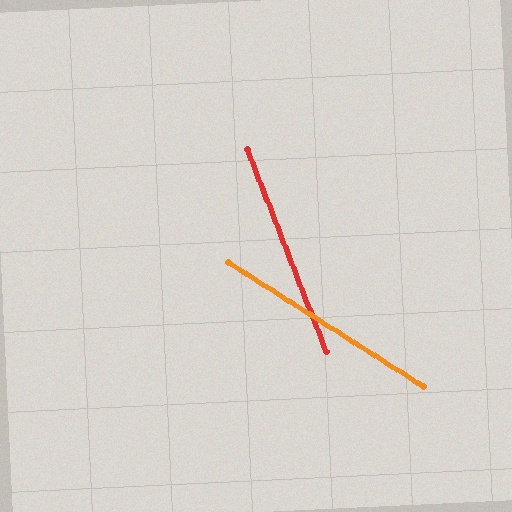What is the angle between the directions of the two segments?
Approximately 36 degrees.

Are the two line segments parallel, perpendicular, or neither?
Neither parallel nor perpendicular — they differ by about 36°.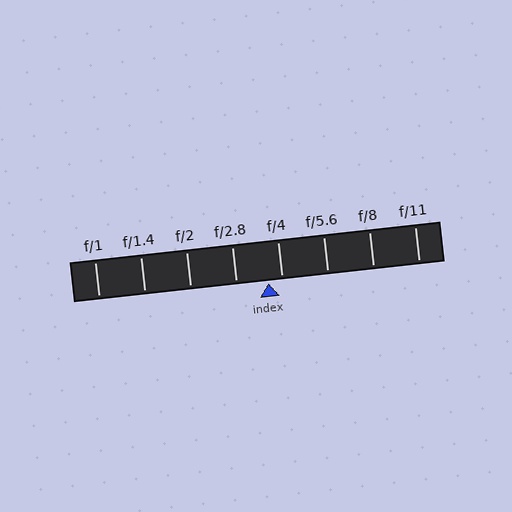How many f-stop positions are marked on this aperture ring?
There are 8 f-stop positions marked.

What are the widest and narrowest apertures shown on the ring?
The widest aperture shown is f/1 and the narrowest is f/11.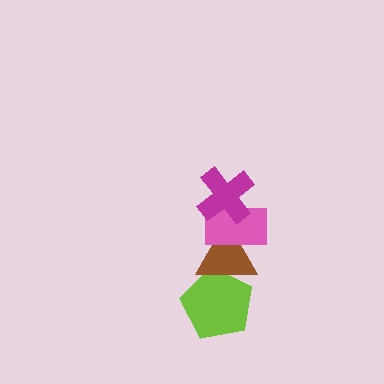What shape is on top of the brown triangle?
The pink rectangle is on top of the brown triangle.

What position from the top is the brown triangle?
The brown triangle is 3rd from the top.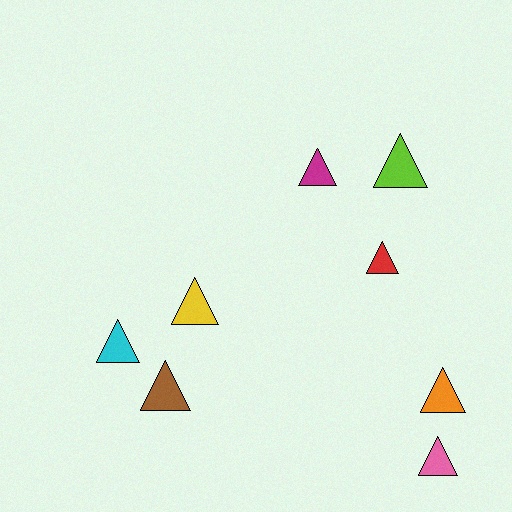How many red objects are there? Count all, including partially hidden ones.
There is 1 red object.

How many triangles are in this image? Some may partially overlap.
There are 8 triangles.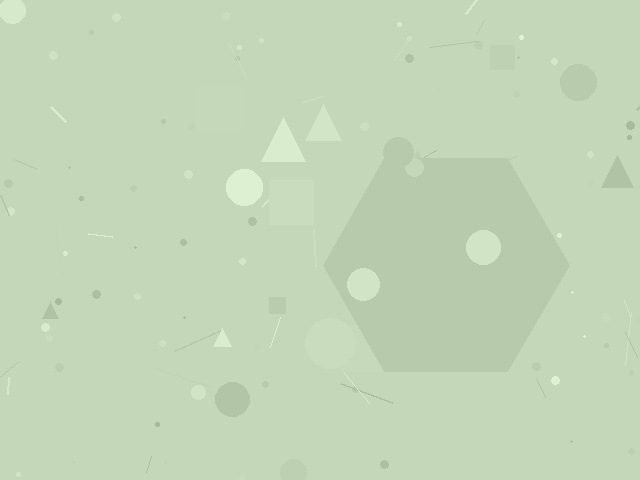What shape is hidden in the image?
A hexagon is hidden in the image.